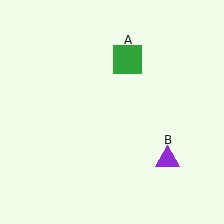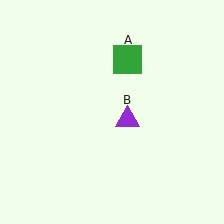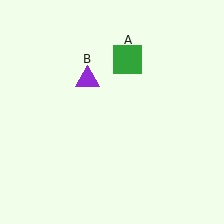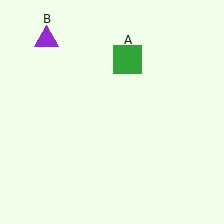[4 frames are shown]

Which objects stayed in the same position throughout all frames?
Green square (object A) remained stationary.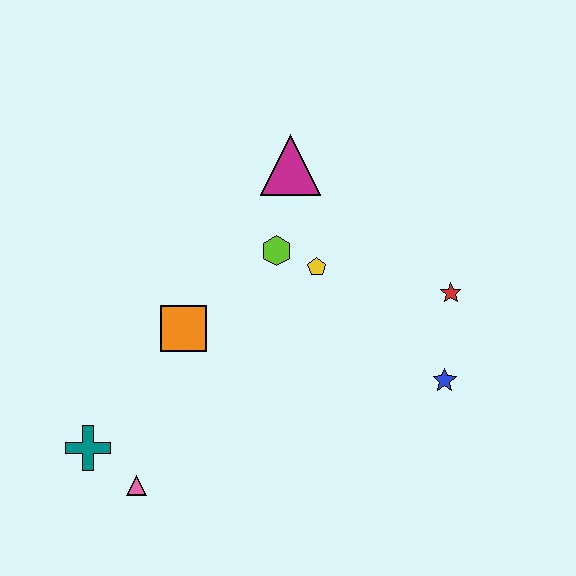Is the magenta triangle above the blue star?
Yes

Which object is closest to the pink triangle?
The teal cross is closest to the pink triangle.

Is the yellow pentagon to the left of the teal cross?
No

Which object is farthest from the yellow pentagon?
The teal cross is farthest from the yellow pentagon.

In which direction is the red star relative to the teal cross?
The red star is to the right of the teal cross.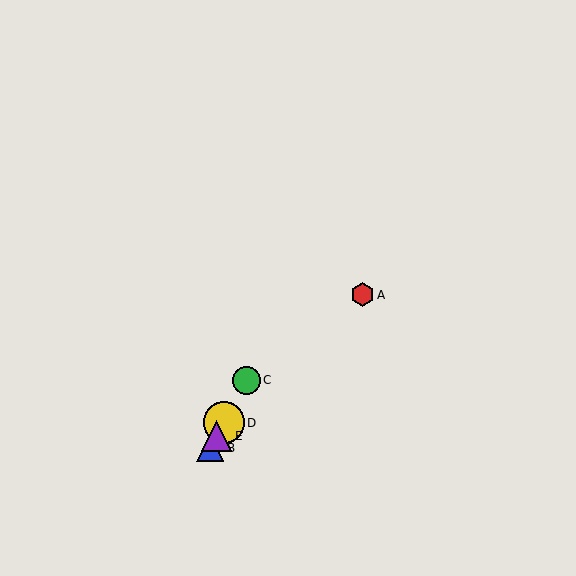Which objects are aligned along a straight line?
Objects B, C, D, E are aligned along a straight line.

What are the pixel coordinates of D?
Object D is at (224, 423).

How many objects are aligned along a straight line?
4 objects (B, C, D, E) are aligned along a straight line.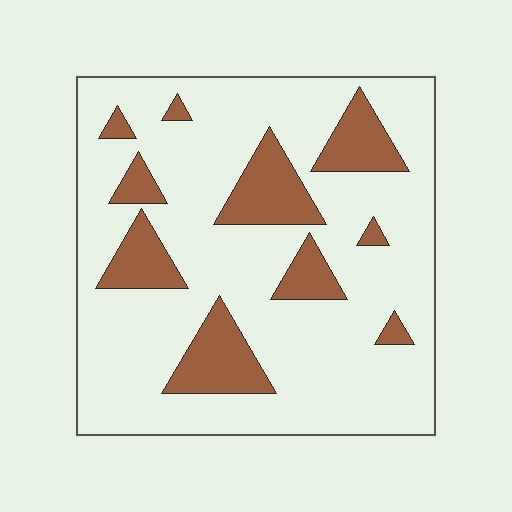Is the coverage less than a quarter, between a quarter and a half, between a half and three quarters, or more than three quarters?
Less than a quarter.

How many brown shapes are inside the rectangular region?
10.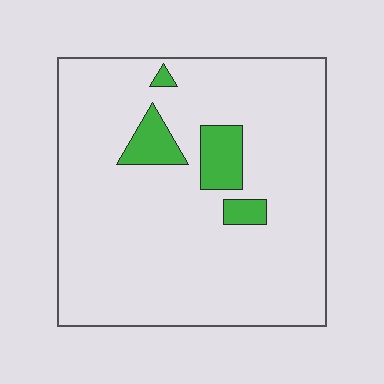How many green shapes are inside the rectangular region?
4.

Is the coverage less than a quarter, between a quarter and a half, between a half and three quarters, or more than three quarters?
Less than a quarter.